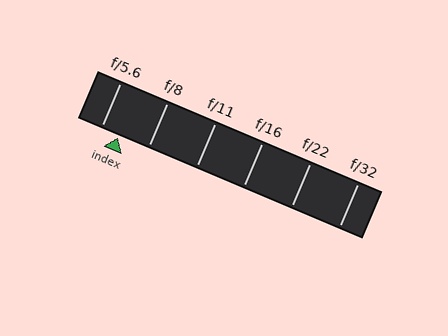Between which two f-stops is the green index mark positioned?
The index mark is between f/5.6 and f/8.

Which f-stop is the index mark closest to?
The index mark is closest to f/5.6.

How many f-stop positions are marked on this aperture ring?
There are 6 f-stop positions marked.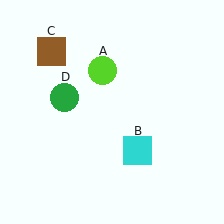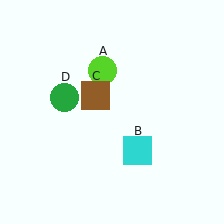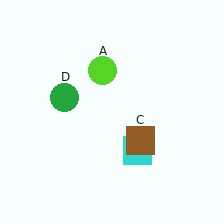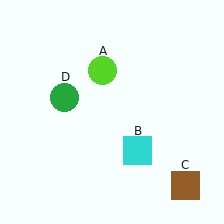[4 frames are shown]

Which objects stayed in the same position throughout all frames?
Lime circle (object A) and cyan square (object B) and green circle (object D) remained stationary.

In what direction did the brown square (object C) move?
The brown square (object C) moved down and to the right.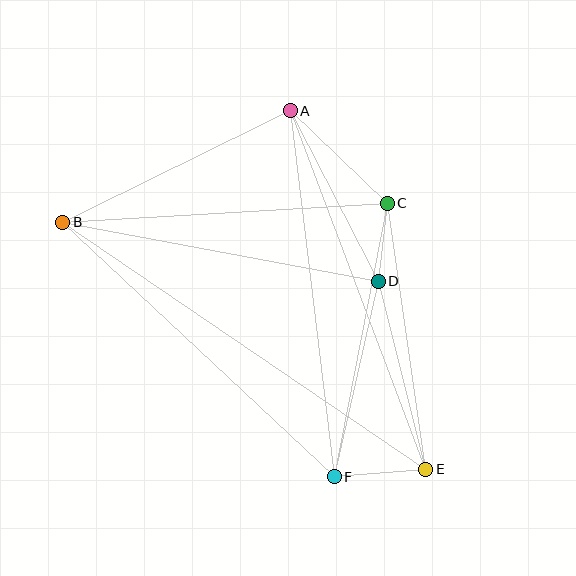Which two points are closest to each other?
Points C and D are closest to each other.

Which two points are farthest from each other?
Points B and E are farthest from each other.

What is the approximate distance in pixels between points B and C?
The distance between B and C is approximately 325 pixels.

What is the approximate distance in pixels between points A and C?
The distance between A and C is approximately 134 pixels.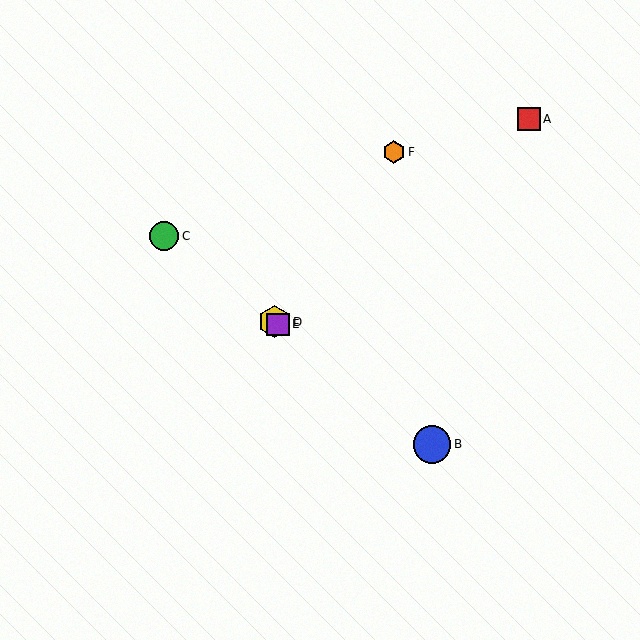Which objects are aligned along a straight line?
Objects B, C, D, E are aligned along a straight line.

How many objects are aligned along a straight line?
4 objects (B, C, D, E) are aligned along a straight line.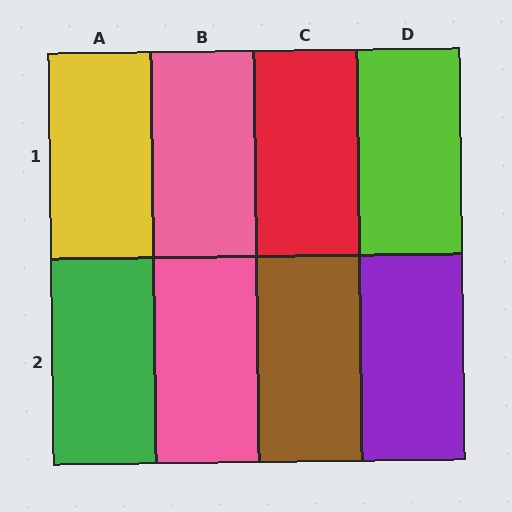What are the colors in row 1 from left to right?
Yellow, pink, red, lime.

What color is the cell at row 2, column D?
Purple.